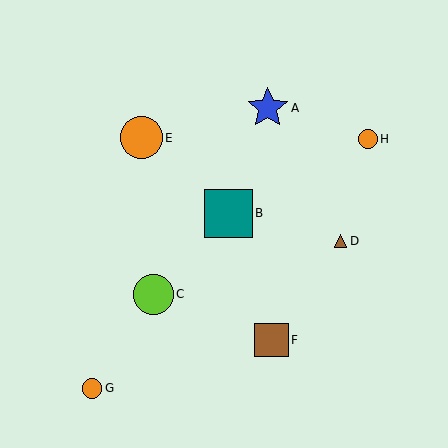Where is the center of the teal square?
The center of the teal square is at (228, 213).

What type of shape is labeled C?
Shape C is a lime circle.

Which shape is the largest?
The teal square (labeled B) is the largest.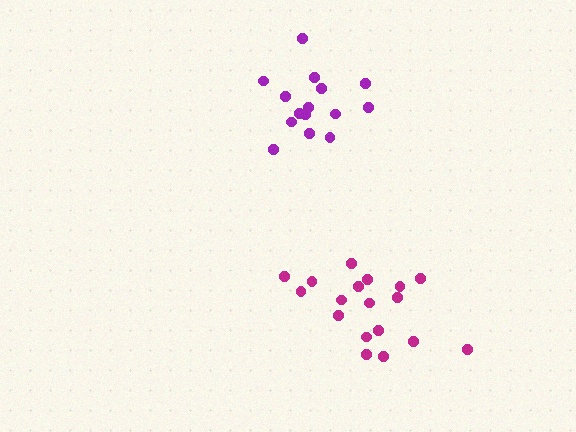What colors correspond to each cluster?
The clusters are colored: magenta, purple.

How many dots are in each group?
Group 1: 18 dots, Group 2: 15 dots (33 total).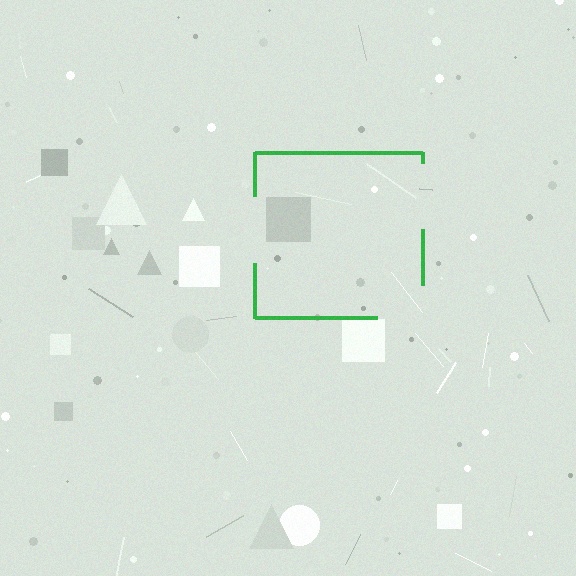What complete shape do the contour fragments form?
The contour fragments form a square.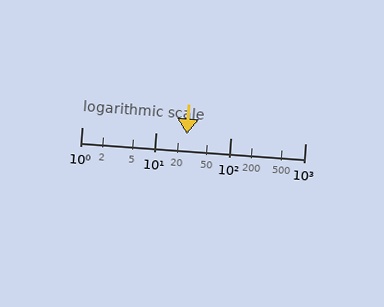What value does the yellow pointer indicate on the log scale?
The pointer indicates approximately 26.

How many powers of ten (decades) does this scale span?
The scale spans 3 decades, from 1 to 1000.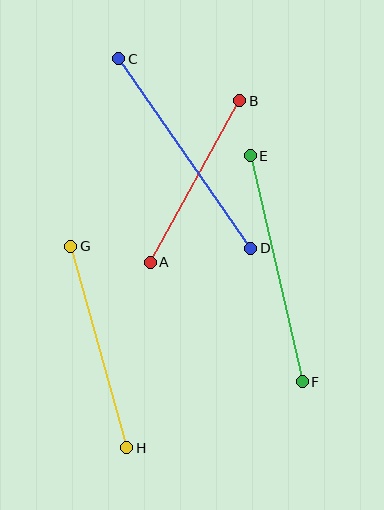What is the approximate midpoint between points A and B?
The midpoint is at approximately (195, 182) pixels.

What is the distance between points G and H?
The distance is approximately 209 pixels.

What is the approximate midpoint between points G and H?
The midpoint is at approximately (99, 347) pixels.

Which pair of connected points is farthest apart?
Points E and F are farthest apart.